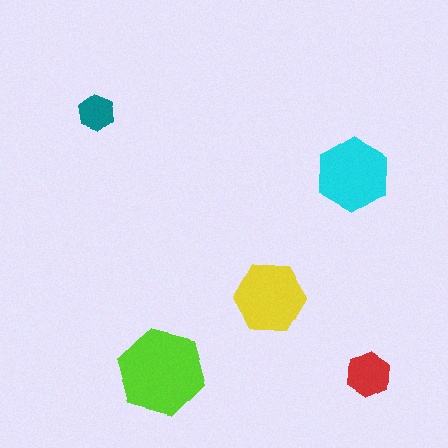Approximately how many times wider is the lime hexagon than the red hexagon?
About 2 times wider.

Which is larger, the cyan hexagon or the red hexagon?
The cyan one.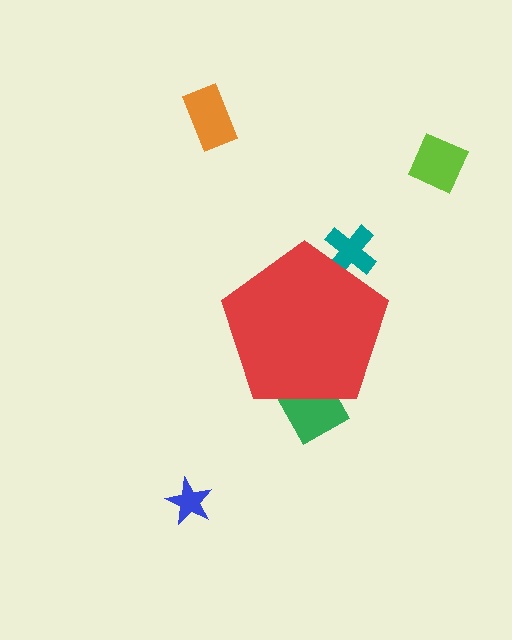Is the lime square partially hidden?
No, the lime square is fully visible.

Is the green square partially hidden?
Yes, the green square is partially hidden behind the red pentagon.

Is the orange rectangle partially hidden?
No, the orange rectangle is fully visible.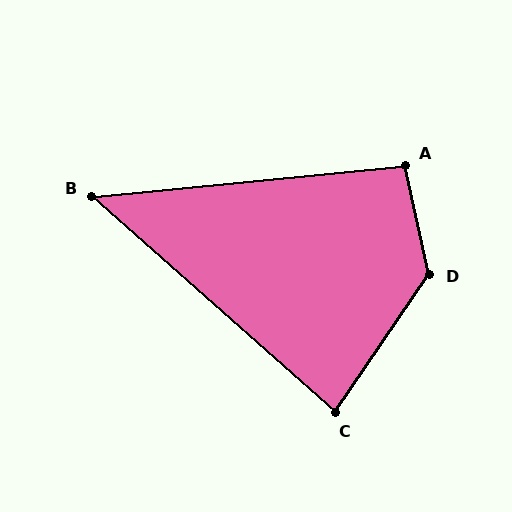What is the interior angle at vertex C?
Approximately 83 degrees (acute).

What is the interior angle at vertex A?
Approximately 97 degrees (obtuse).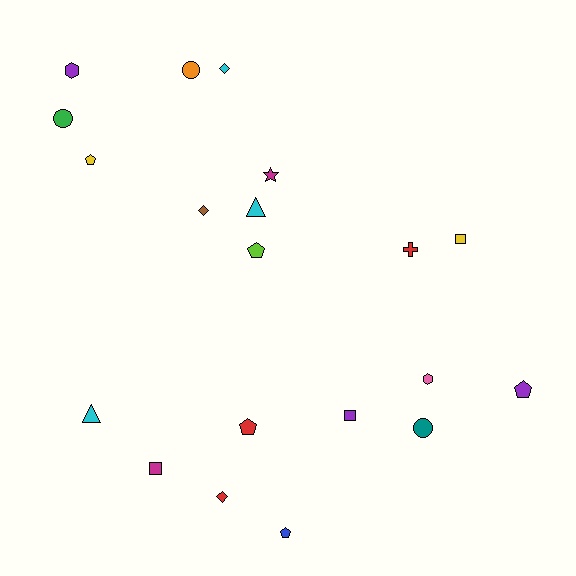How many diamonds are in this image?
There are 3 diamonds.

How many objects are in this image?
There are 20 objects.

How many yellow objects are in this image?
There are 2 yellow objects.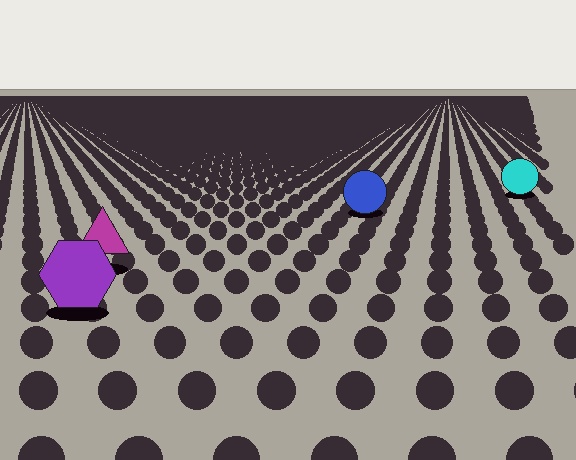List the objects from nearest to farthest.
From nearest to farthest: the purple hexagon, the magenta triangle, the blue circle, the cyan circle.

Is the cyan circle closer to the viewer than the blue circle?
No. The blue circle is closer — you can tell from the texture gradient: the ground texture is coarser near it.